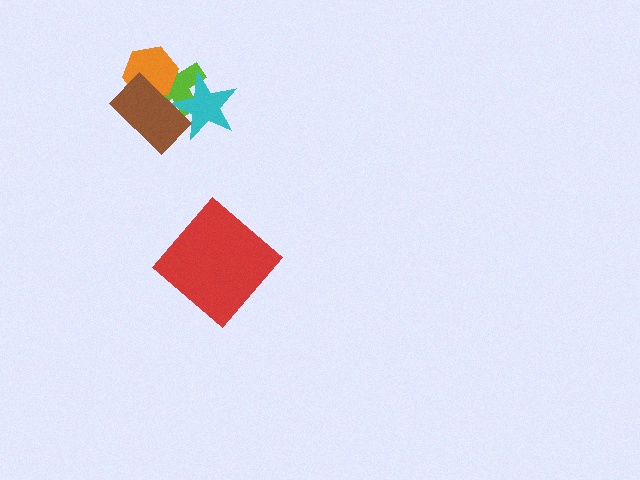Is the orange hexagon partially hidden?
Yes, it is partially covered by another shape.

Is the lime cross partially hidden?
Yes, it is partially covered by another shape.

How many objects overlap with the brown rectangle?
3 objects overlap with the brown rectangle.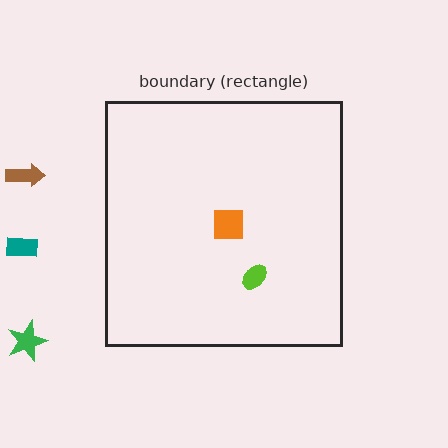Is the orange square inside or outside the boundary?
Inside.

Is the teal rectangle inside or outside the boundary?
Outside.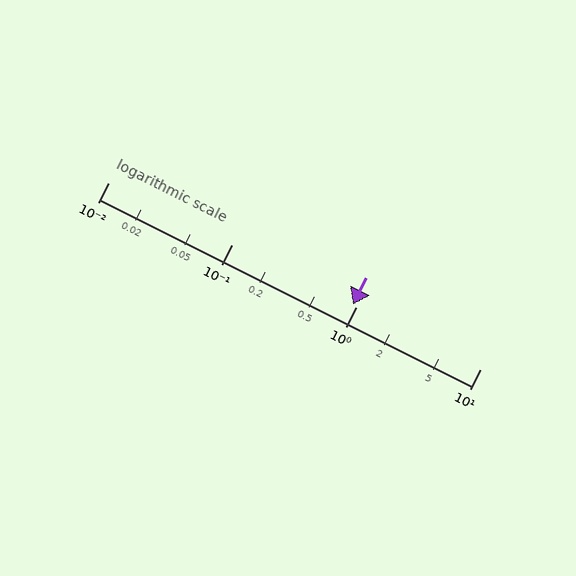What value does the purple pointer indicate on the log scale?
The pointer indicates approximately 0.94.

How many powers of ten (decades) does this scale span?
The scale spans 3 decades, from 0.01 to 10.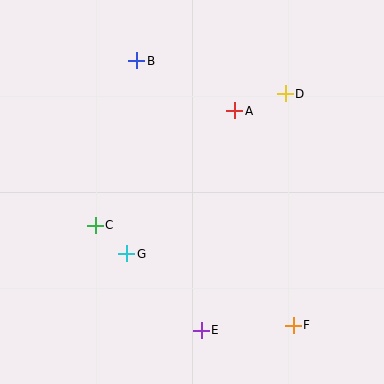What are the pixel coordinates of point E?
Point E is at (201, 330).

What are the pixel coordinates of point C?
Point C is at (95, 225).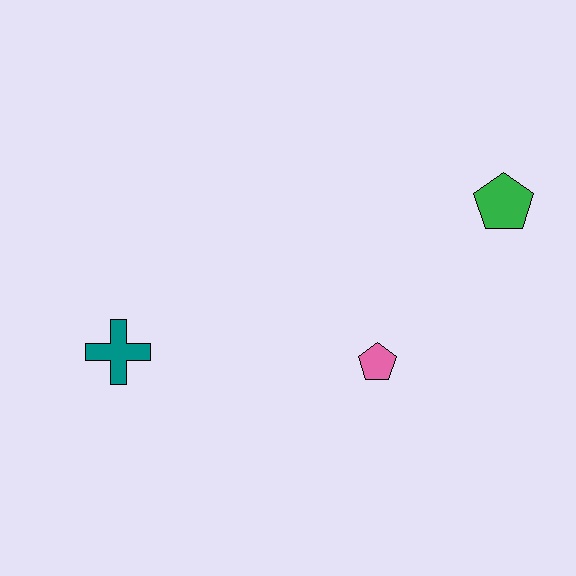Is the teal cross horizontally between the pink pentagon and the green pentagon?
No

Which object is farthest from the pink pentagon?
The teal cross is farthest from the pink pentagon.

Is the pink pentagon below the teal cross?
Yes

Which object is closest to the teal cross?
The pink pentagon is closest to the teal cross.